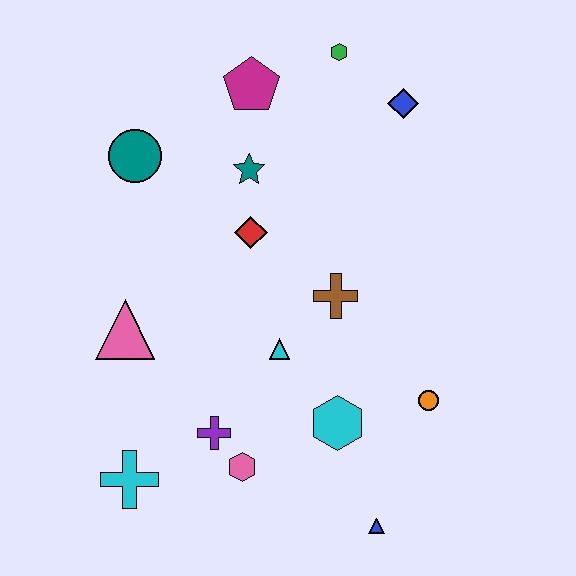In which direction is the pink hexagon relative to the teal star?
The pink hexagon is below the teal star.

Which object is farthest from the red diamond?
The blue triangle is farthest from the red diamond.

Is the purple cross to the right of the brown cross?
No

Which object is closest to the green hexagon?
The blue diamond is closest to the green hexagon.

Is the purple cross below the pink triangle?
Yes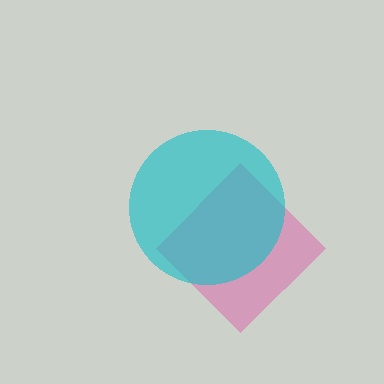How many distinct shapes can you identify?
There are 2 distinct shapes: a pink diamond, a cyan circle.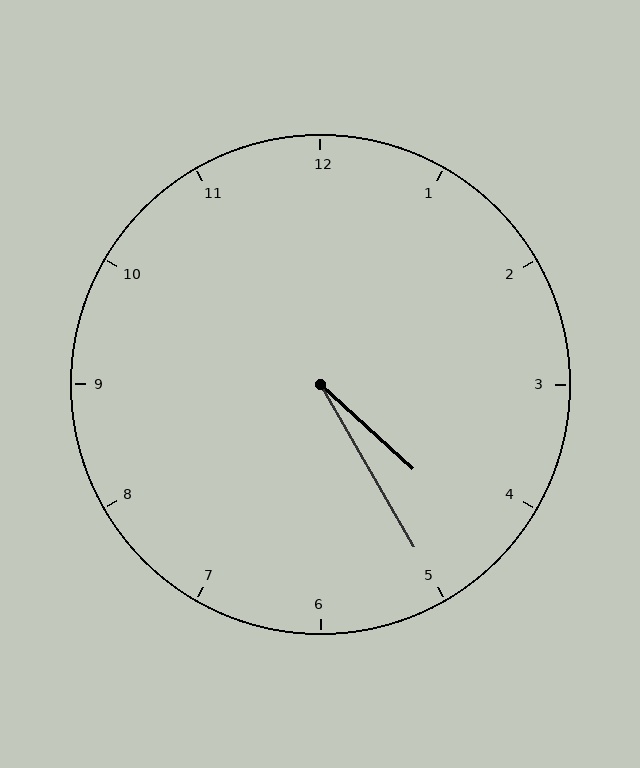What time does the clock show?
4:25.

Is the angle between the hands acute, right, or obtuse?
It is acute.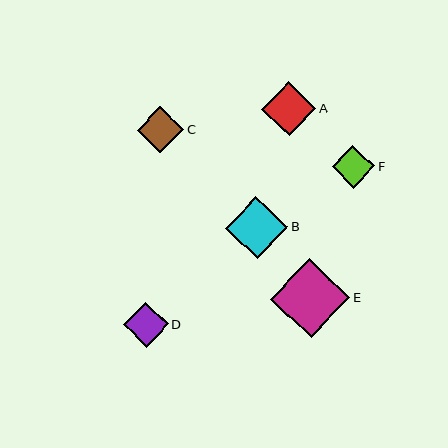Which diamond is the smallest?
Diamond F is the smallest with a size of approximately 43 pixels.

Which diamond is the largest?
Diamond E is the largest with a size of approximately 79 pixels.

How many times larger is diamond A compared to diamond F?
Diamond A is approximately 1.3 times the size of diamond F.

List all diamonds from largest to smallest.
From largest to smallest: E, B, A, C, D, F.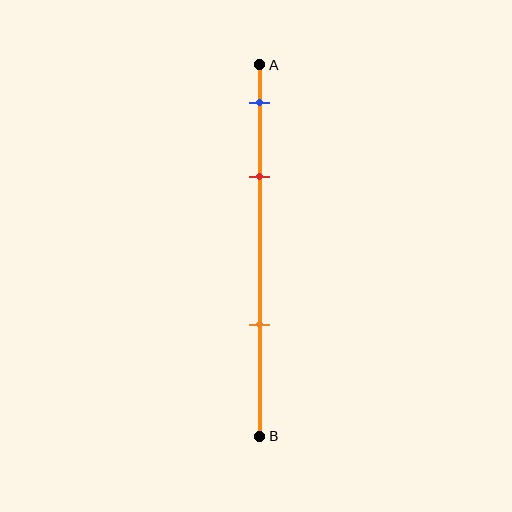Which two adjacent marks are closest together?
The blue and red marks are the closest adjacent pair.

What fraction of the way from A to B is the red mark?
The red mark is approximately 30% (0.3) of the way from A to B.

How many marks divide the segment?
There are 3 marks dividing the segment.